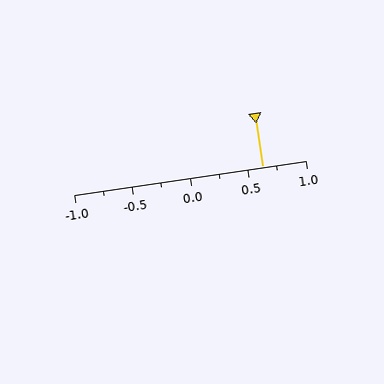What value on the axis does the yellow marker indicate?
The marker indicates approximately 0.62.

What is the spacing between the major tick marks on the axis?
The major ticks are spaced 0.5 apart.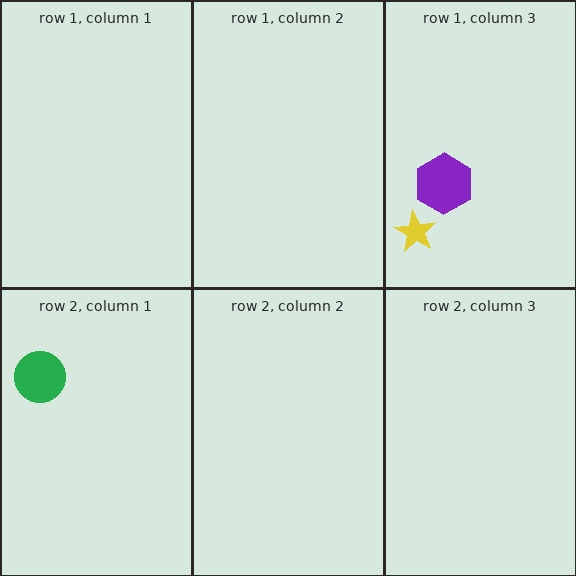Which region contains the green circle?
The row 2, column 1 region.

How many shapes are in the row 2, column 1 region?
1.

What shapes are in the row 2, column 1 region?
The green circle.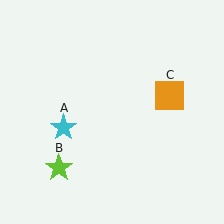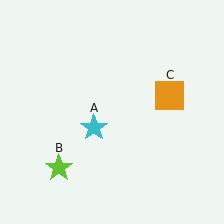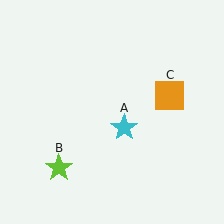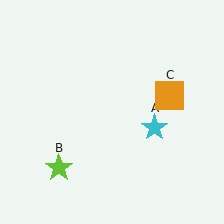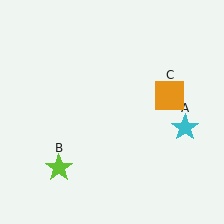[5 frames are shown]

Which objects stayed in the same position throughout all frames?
Lime star (object B) and orange square (object C) remained stationary.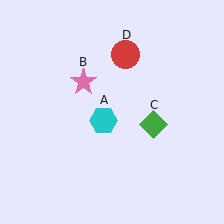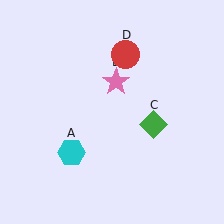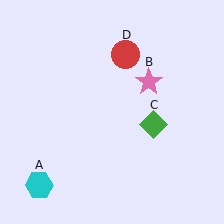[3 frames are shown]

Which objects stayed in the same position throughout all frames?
Green diamond (object C) and red circle (object D) remained stationary.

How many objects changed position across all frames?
2 objects changed position: cyan hexagon (object A), pink star (object B).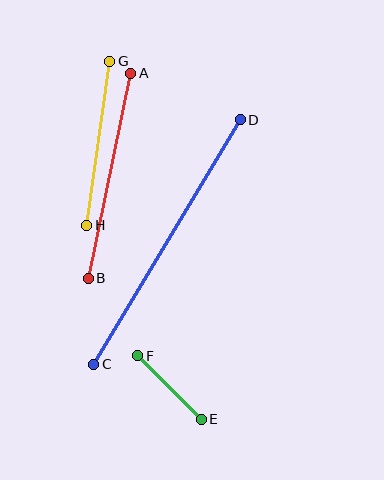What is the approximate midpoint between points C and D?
The midpoint is at approximately (167, 242) pixels.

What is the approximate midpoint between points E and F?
The midpoint is at approximately (169, 387) pixels.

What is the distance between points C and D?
The distance is approximately 285 pixels.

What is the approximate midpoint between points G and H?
The midpoint is at approximately (98, 143) pixels.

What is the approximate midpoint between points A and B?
The midpoint is at approximately (110, 176) pixels.